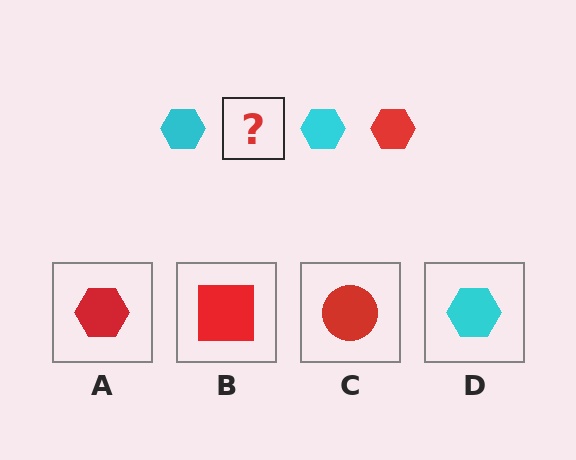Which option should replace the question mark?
Option A.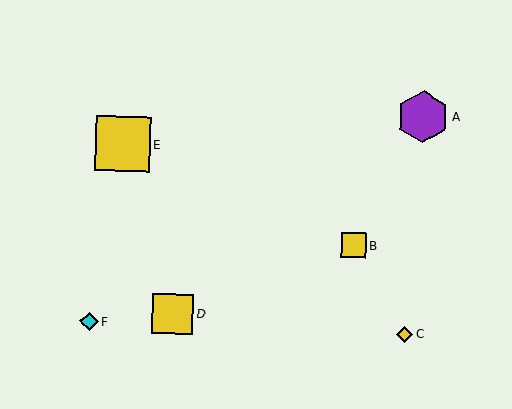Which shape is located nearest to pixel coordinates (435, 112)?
The purple hexagon (labeled A) at (423, 117) is nearest to that location.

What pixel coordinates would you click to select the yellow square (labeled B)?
Click at (354, 245) to select the yellow square B.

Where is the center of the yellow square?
The center of the yellow square is at (173, 314).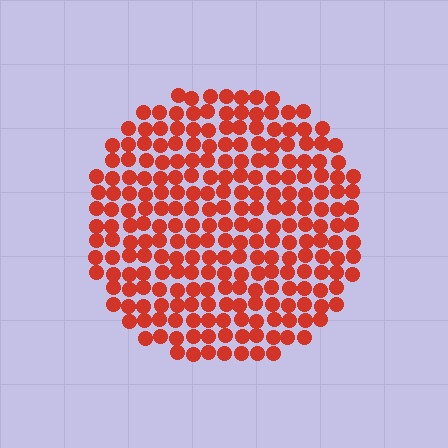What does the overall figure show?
The overall figure shows a circle.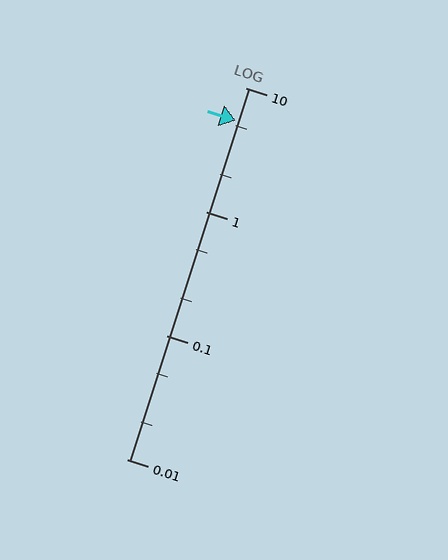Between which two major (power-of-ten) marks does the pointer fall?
The pointer is between 1 and 10.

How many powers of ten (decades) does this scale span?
The scale spans 3 decades, from 0.01 to 10.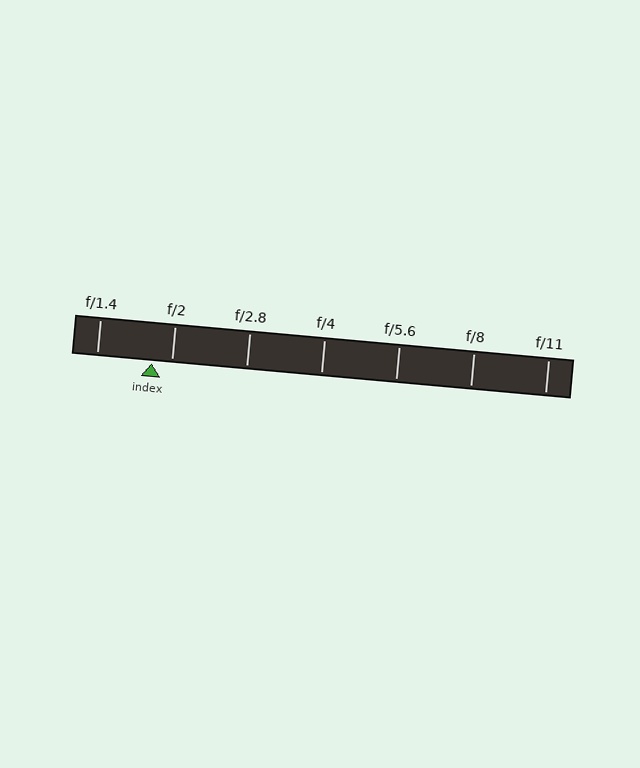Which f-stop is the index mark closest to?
The index mark is closest to f/2.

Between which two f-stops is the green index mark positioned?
The index mark is between f/1.4 and f/2.